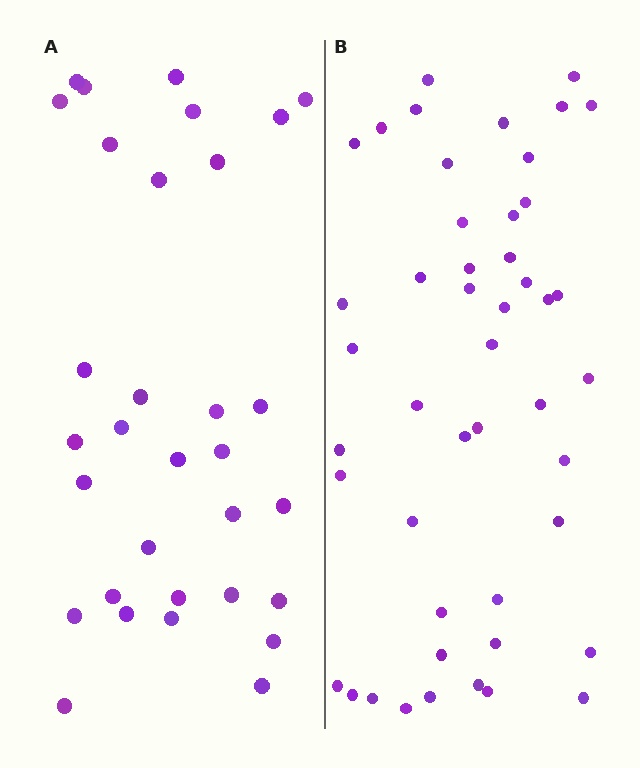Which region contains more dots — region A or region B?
Region B (the right region) has more dots.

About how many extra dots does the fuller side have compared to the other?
Region B has approximately 15 more dots than region A.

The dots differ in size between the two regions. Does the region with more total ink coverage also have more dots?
No. Region A has more total ink coverage because its dots are larger, but region B actually contains more individual dots. Total area can be misleading — the number of items is what matters here.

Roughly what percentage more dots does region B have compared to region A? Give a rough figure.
About 45% more.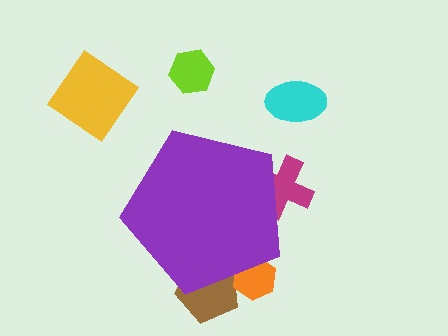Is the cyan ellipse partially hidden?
No, the cyan ellipse is fully visible.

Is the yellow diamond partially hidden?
No, the yellow diamond is fully visible.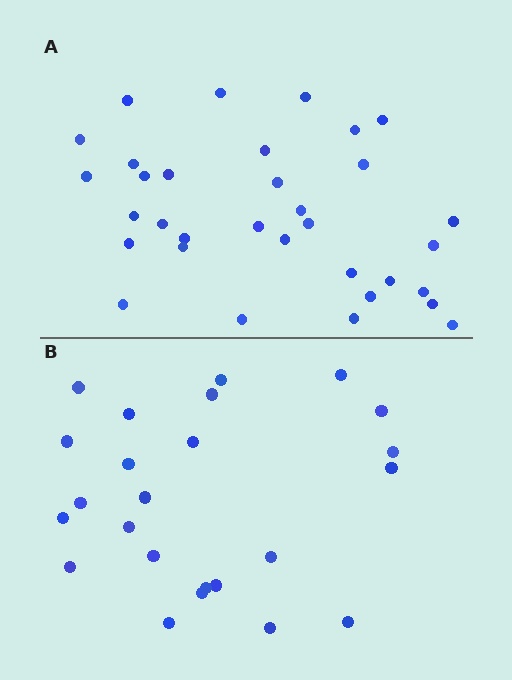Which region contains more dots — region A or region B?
Region A (the top region) has more dots.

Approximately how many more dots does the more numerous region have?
Region A has roughly 8 or so more dots than region B.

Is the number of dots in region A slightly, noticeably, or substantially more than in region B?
Region A has noticeably more, but not dramatically so. The ratio is roughly 1.4 to 1.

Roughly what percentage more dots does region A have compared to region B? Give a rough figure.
About 40% more.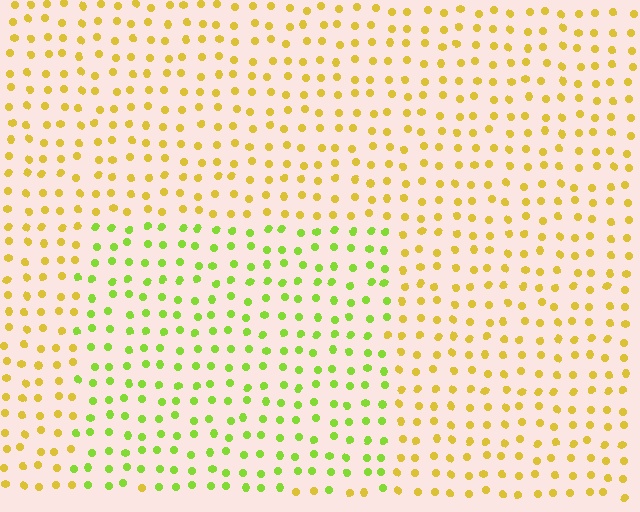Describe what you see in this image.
The image is filled with small yellow elements in a uniform arrangement. A rectangle-shaped region is visible where the elements are tinted to a slightly different hue, forming a subtle color boundary.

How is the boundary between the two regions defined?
The boundary is defined purely by a slight shift in hue (about 41 degrees). Spacing, size, and orientation are identical on both sides.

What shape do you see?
I see a rectangle.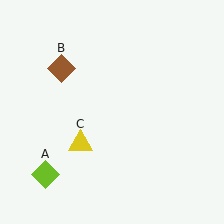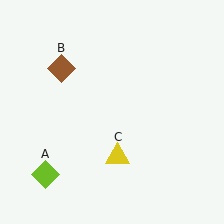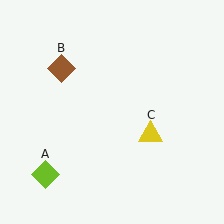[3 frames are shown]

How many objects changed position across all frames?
1 object changed position: yellow triangle (object C).